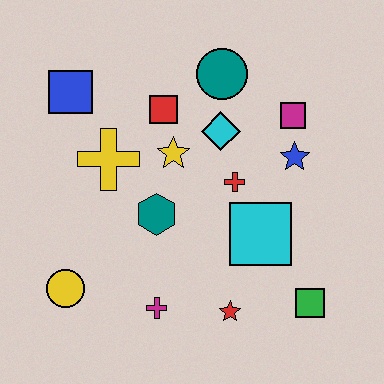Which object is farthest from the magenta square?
The yellow circle is farthest from the magenta square.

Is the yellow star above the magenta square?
No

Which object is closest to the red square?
The yellow star is closest to the red square.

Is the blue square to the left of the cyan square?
Yes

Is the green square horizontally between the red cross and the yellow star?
No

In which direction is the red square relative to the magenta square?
The red square is to the left of the magenta square.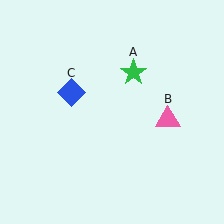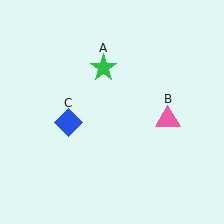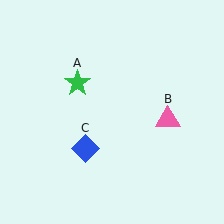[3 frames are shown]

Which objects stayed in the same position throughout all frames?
Pink triangle (object B) remained stationary.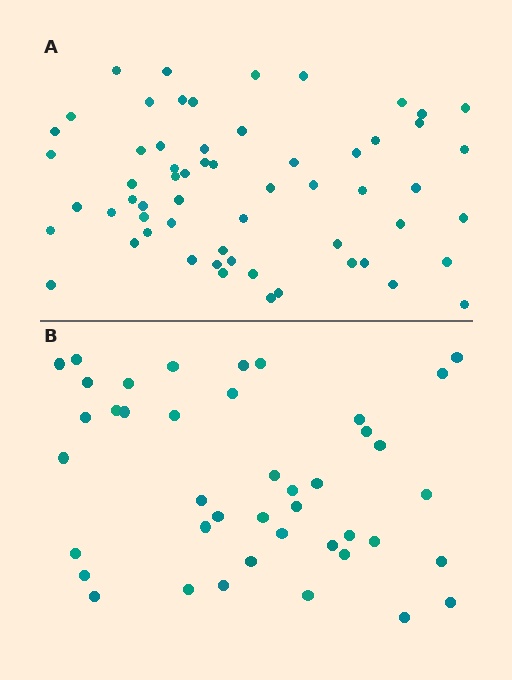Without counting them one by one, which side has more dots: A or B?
Region A (the top region) has more dots.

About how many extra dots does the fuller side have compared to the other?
Region A has approximately 20 more dots than region B.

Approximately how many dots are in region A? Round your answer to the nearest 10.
About 60 dots.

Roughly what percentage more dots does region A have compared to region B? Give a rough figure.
About 45% more.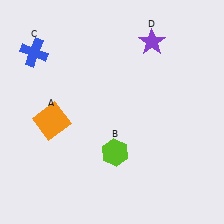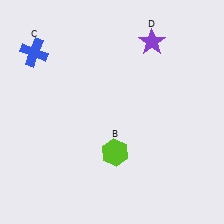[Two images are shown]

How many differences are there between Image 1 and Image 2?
There is 1 difference between the two images.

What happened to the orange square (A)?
The orange square (A) was removed in Image 2. It was in the bottom-left area of Image 1.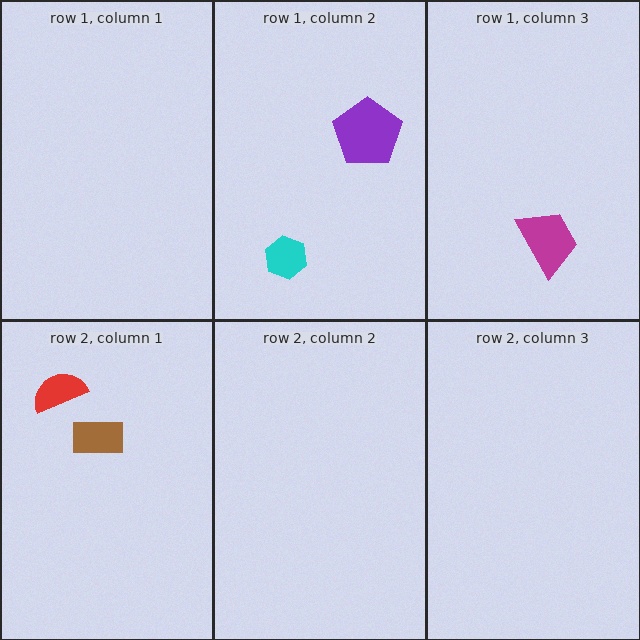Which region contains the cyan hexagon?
The row 1, column 2 region.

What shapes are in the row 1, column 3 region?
The magenta trapezoid.